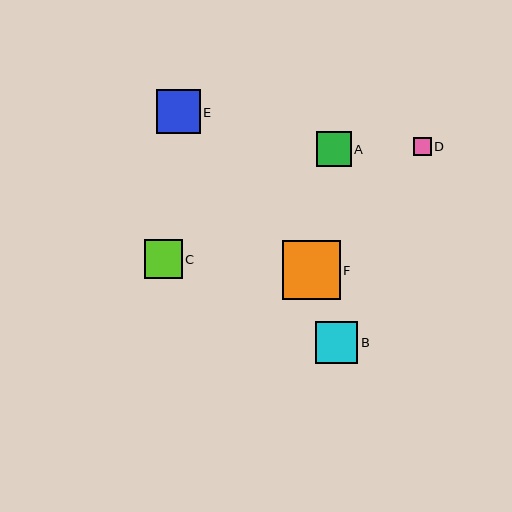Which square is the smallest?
Square D is the smallest with a size of approximately 18 pixels.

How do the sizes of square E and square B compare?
Square E and square B are approximately the same size.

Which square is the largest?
Square F is the largest with a size of approximately 58 pixels.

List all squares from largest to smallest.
From largest to smallest: F, E, B, C, A, D.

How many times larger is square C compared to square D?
Square C is approximately 2.1 times the size of square D.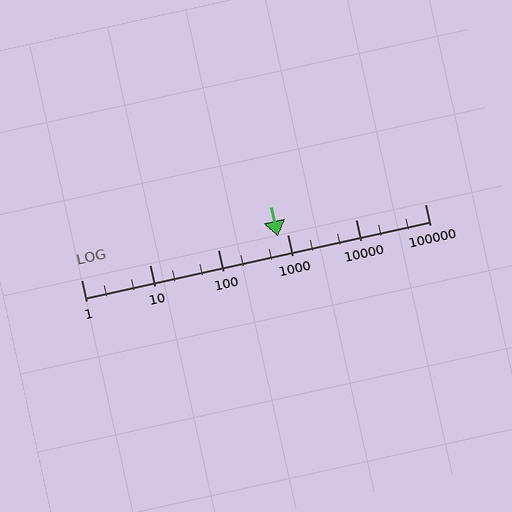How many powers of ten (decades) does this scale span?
The scale spans 5 decades, from 1 to 100000.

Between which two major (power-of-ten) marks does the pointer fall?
The pointer is between 100 and 1000.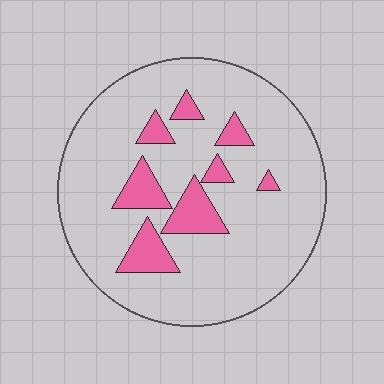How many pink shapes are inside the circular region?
8.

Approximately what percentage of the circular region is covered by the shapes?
Approximately 15%.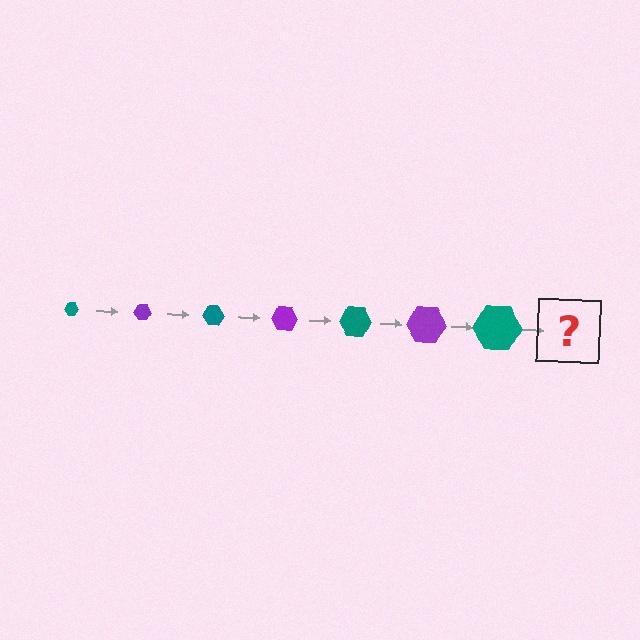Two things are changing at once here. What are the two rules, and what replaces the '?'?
The two rules are that the hexagon grows larger each step and the color cycles through teal and purple. The '?' should be a purple hexagon, larger than the previous one.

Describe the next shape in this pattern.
It should be a purple hexagon, larger than the previous one.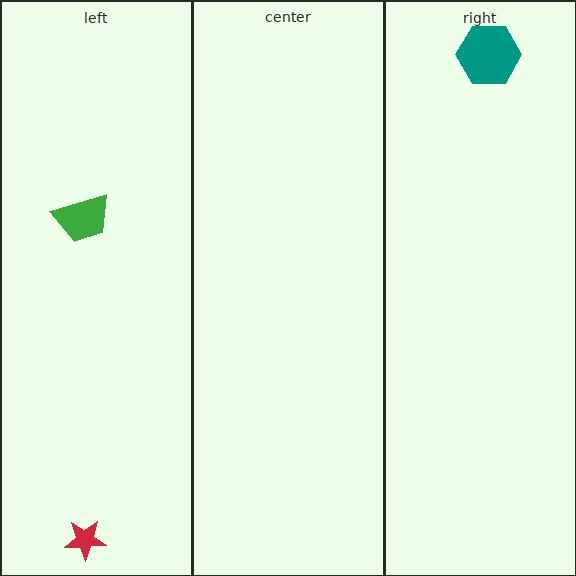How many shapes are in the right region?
1.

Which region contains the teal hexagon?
The right region.